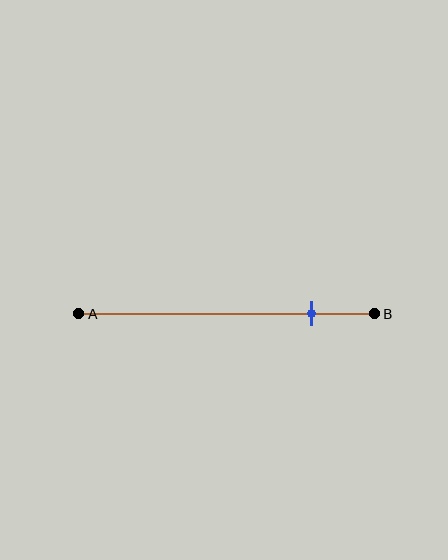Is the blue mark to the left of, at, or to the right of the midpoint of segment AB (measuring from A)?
The blue mark is to the right of the midpoint of segment AB.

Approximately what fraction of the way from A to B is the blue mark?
The blue mark is approximately 80% of the way from A to B.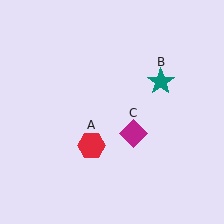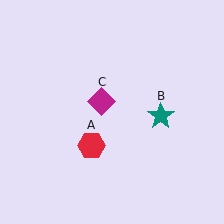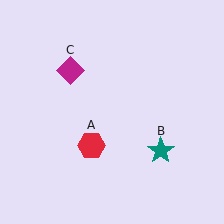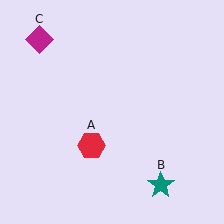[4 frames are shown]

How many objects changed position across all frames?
2 objects changed position: teal star (object B), magenta diamond (object C).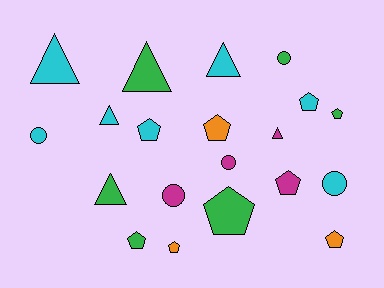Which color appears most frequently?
Cyan, with 7 objects.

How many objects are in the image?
There are 20 objects.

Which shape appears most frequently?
Pentagon, with 9 objects.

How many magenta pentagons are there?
There is 1 magenta pentagon.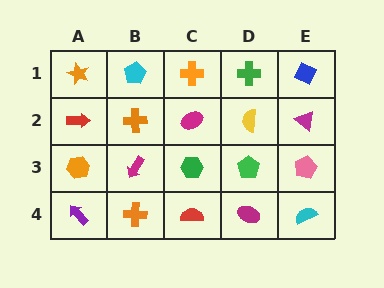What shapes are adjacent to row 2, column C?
An orange cross (row 1, column C), a green hexagon (row 3, column C), an orange cross (row 2, column B), a yellow semicircle (row 2, column D).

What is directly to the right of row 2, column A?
An orange cross.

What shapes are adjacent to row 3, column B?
An orange cross (row 2, column B), an orange cross (row 4, column B), an orange hexagon (row 3, column A), a green hexagon (row 3, column C).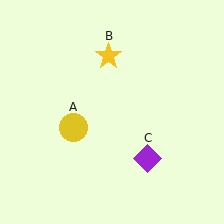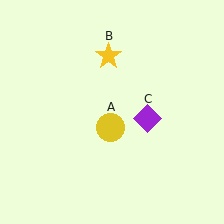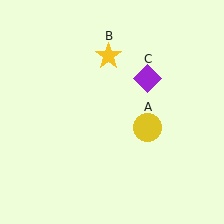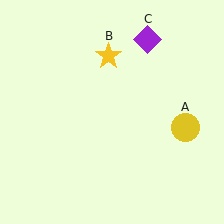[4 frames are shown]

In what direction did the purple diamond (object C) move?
The purple diamond (object C) moved up.